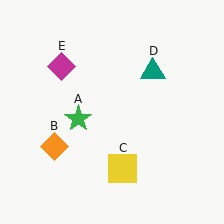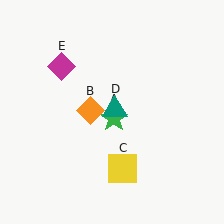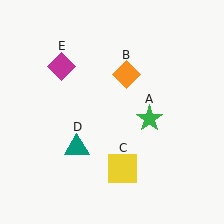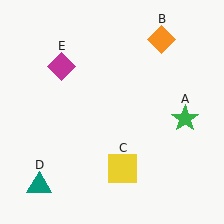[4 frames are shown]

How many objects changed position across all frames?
3 objects changed position: green star (object A), orange diamond (object B), teal triangle (object D).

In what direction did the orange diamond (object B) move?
The orange diamond (object B) moved up and to the right.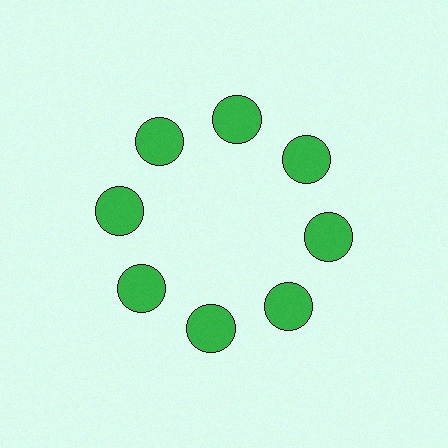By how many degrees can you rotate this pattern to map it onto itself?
The pattern maps onto itself every 45 degrees of rotation.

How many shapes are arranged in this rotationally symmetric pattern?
There are 8 shapes, arranged in 8 groups of 1.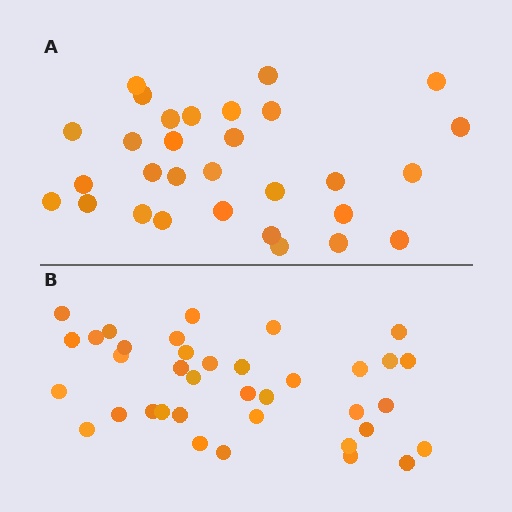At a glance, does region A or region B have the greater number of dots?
Region B (the bottom region) has more dots.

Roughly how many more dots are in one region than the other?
Region B has roughly 8 or so more dots than region A.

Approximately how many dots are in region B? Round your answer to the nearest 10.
About 40 dots. (The exact count is 37, which rounds to 40.)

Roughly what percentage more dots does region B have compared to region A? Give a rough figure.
About 25% more.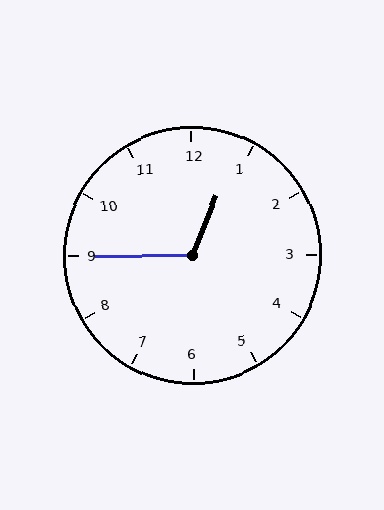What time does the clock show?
12:45.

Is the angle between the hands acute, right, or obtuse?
It is obtuse.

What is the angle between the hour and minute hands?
Approximately 112 degrees.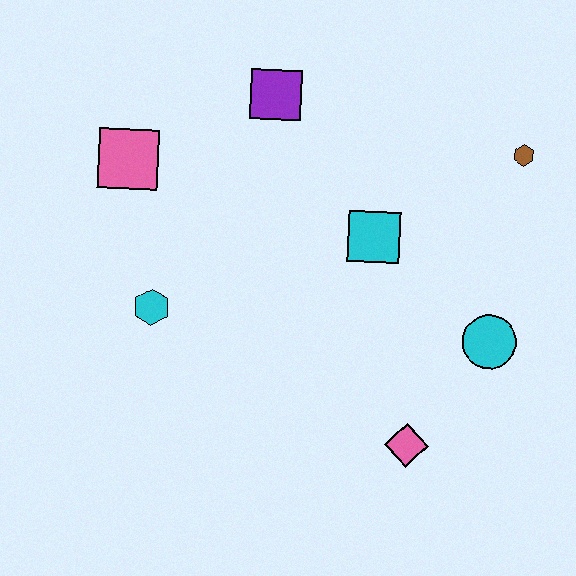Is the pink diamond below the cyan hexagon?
Yes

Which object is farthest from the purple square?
The pink diamond is farthest from the purple square.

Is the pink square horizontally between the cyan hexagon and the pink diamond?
No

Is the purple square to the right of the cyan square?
No